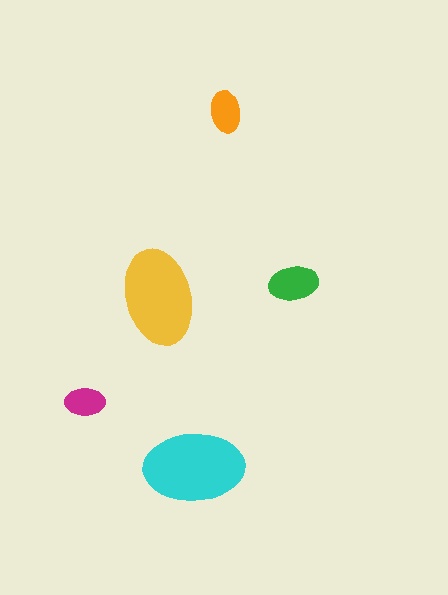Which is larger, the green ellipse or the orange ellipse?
The green one.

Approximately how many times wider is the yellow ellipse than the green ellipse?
About 2 times wider.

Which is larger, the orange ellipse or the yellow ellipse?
The yellow one.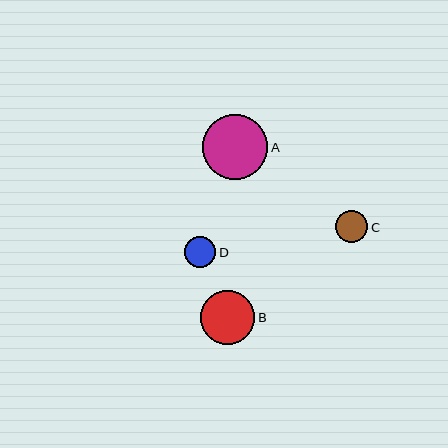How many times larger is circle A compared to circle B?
Circle A is approximately 1.2 times the size of circle B.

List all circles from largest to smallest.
From largest to smallest: A, B, C, D.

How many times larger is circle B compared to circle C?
Circle B is approximately 1.7 times the size of circle C.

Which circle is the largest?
Circle A is the largest with a size of approximately 65 pixels.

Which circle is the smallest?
Circle D is the smallest with a size of approximately 31 pixels.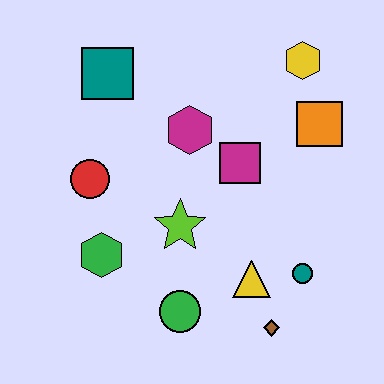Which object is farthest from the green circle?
The yellow hexagon is farthest from the green circle.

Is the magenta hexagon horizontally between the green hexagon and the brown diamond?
Yes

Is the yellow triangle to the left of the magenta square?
No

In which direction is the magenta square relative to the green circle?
The magenta square is above the green circle.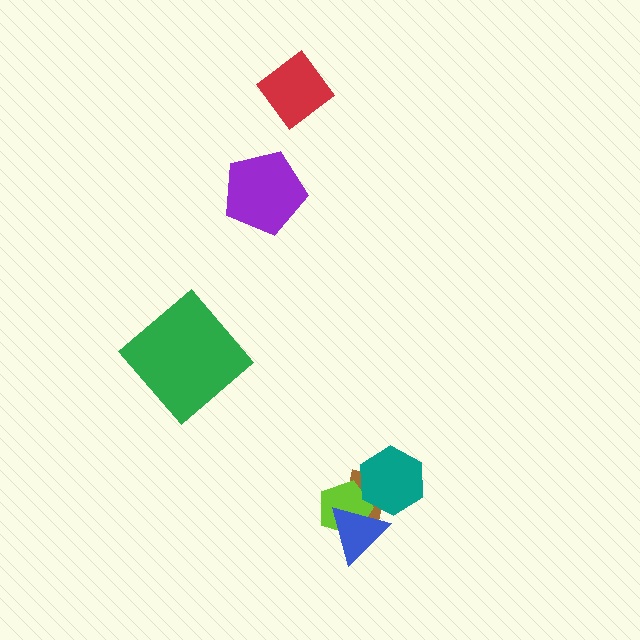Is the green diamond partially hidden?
No, no other shape covers it.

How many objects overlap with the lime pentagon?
3 objects overlap with the lime pentagon.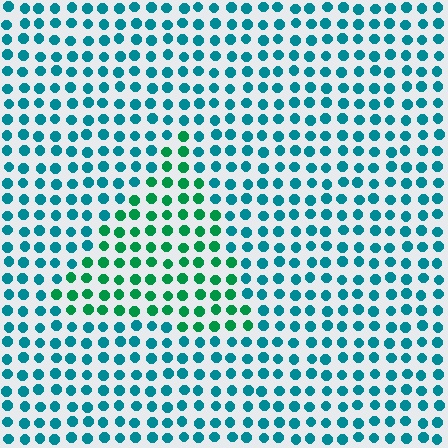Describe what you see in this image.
The image is filled with small teal elements in a uniform arrangement. A triangle-shaped region is visible where the elements are tinted to a slightly different hue, forming a subtle color boundary.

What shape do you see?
I see a triangle.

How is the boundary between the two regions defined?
The boundary is defined purely by a slight shift in hue (about 37 degrees). Spacing, size, and orientation are identical on both sides.